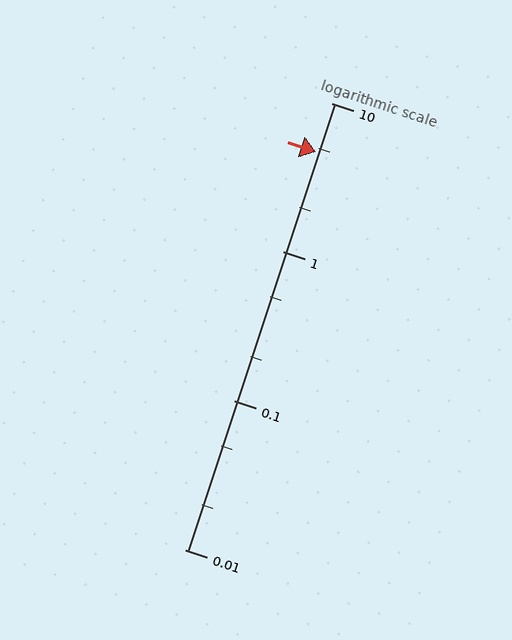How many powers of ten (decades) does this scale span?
The scale spans 3 decades, from 0.01 to 10.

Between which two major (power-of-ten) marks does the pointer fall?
The pointer is between 1 and 10.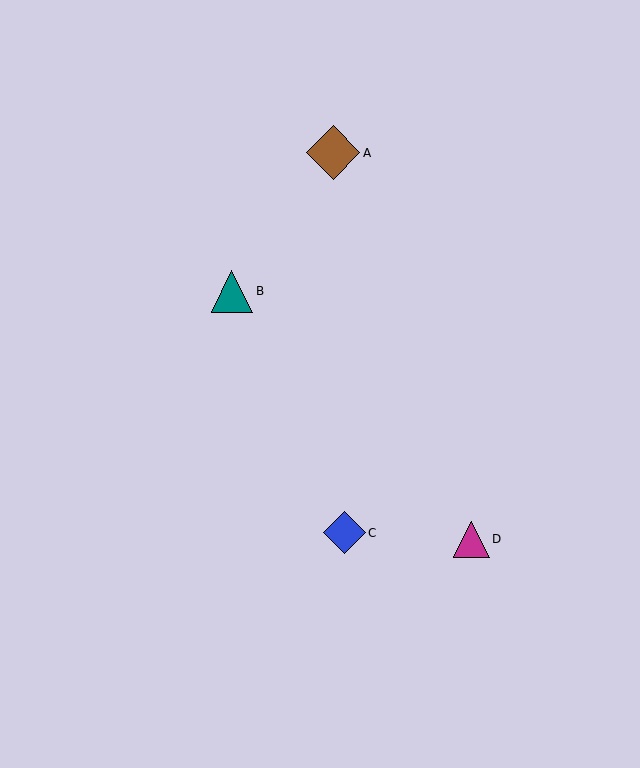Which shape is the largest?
The brown diamond (labeled A) is the largest.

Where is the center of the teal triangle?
The center of the teal triangle is at (232, 291).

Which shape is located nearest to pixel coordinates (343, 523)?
The blue diamond (labeled C) at (344, 533) is nearest to that location.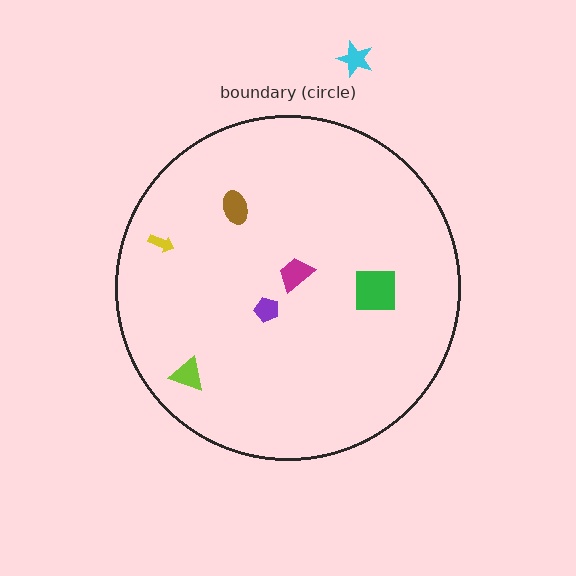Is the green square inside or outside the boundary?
Inside.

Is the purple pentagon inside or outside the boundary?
Inside.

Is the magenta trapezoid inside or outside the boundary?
Inside.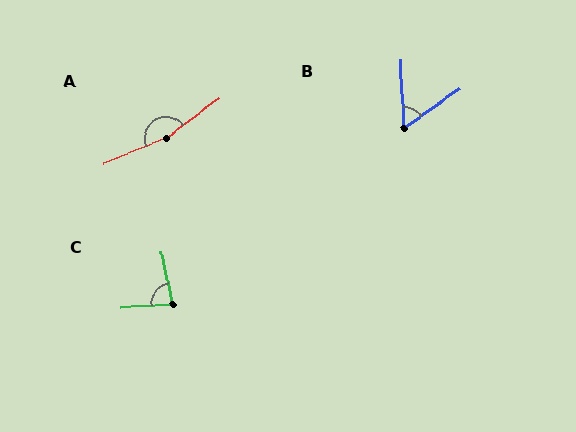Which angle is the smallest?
B, at approximately 57 degrees.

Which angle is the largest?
A, at approximately 165 degrees.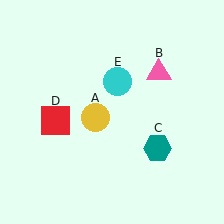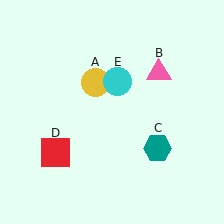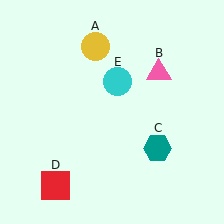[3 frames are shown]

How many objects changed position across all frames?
2 objects changed position: yellow circle (object A), red square (object D).